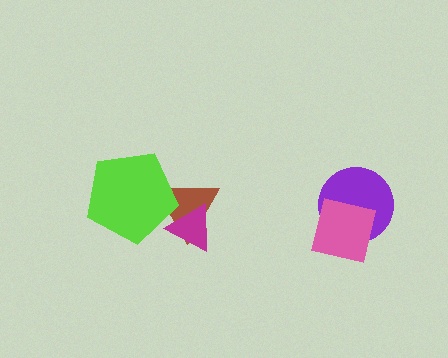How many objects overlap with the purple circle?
1 object overlaps with the purple circle.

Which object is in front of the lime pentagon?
The magenta triangle is in front of the lime pentagon.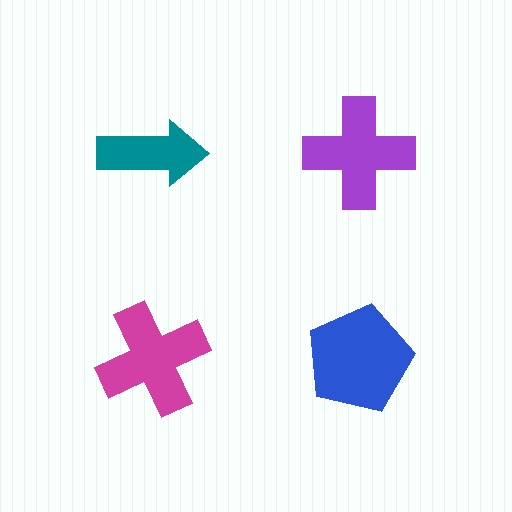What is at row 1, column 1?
A teal arrow.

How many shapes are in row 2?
2 shapes.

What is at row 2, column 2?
A blue pentagon.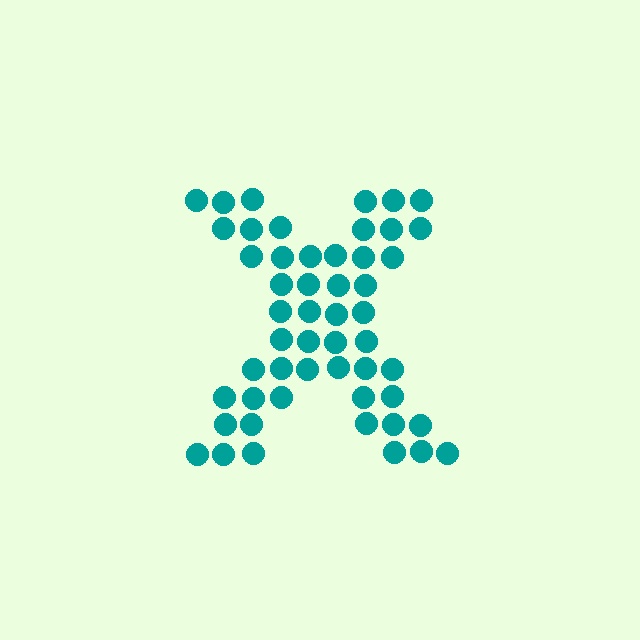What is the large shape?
The large shape is the letter X.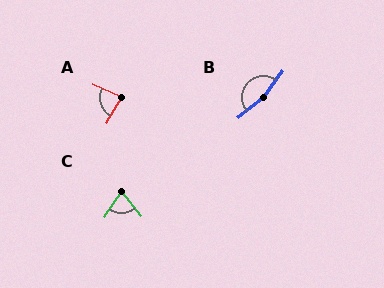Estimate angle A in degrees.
Approximately 84 degrees.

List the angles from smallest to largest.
C (71°), A (84°), B (165°).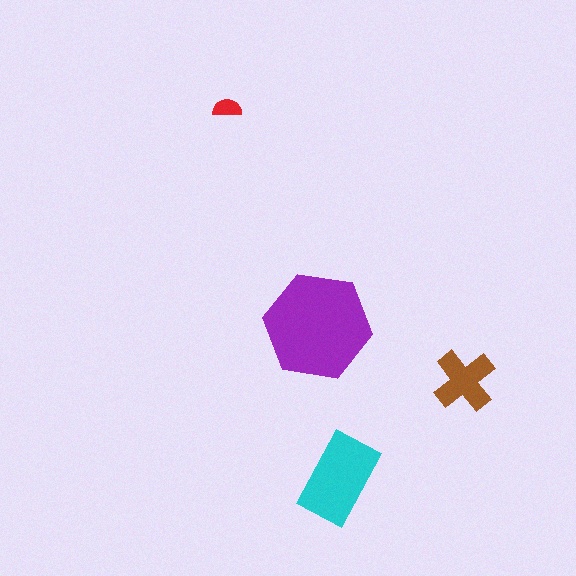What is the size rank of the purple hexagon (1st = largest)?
1st.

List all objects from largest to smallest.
The purple hexagon, the cyan rectangle, the brown cross, the red semicircle.